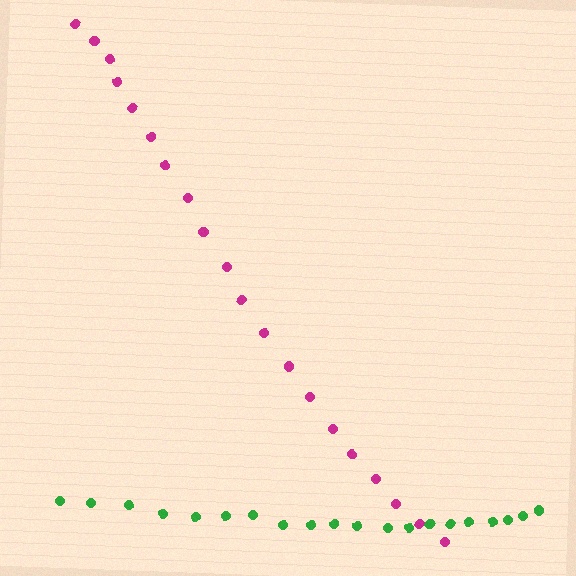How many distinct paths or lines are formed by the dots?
There are 2 distinct paths.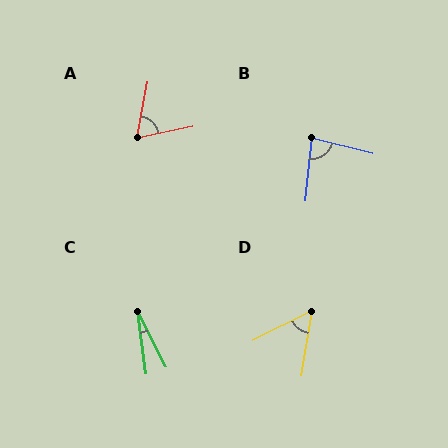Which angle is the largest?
B, at approximately 82 degrees.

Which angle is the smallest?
C, at approximately 19 degrees.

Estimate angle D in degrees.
Approximately 54 degrees.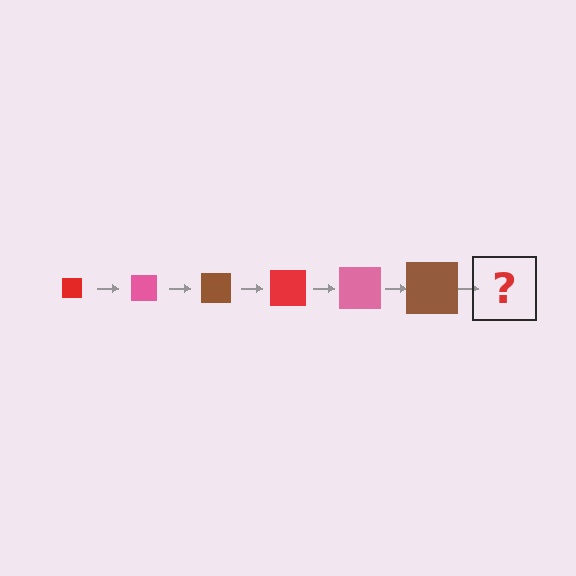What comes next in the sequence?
The next element should be a red square, larger than the previous one.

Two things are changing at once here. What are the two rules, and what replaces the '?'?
The two rules are that the square grows larger each step and the color cycles through red, pink, and brown. The '?' should be a red square, larger than the previous one.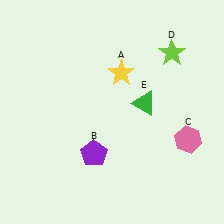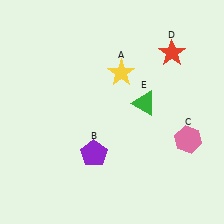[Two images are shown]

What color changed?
The star (D) changed from lime in Image 1 to red in Image 2.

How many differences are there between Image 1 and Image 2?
There is 1 difference between the two images.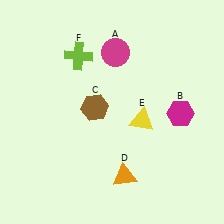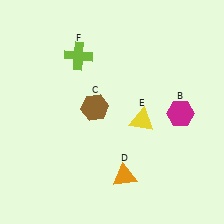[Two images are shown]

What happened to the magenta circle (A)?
The magenta circle (A) was removed in Image 2. It was in the top-right area of Image 1.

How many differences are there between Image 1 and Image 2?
There is 1 difference between the two images.